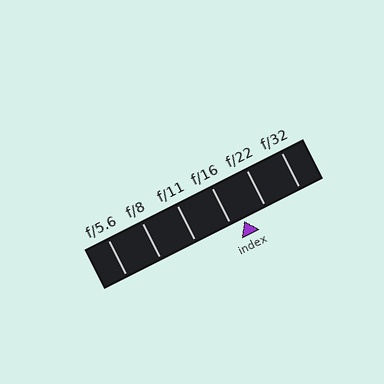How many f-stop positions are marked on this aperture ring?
There are 6 f-stop positions marked.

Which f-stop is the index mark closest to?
The index mark is closest to f/16.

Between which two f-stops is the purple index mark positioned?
The index mark is between f/16 and f/22.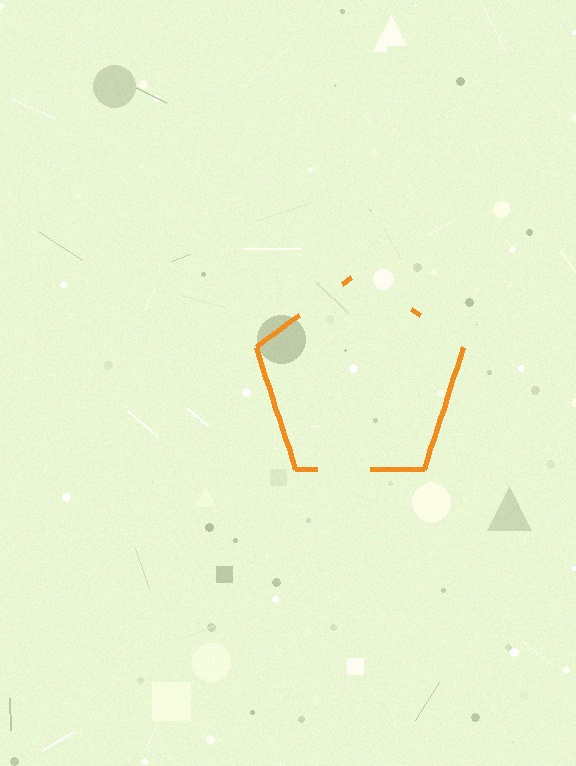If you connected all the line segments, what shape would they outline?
They would outline a pentagon.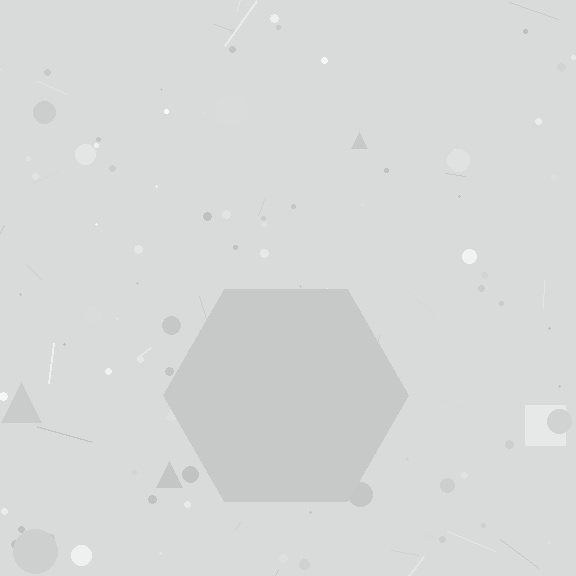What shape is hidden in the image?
A hexagon is hidden in the image.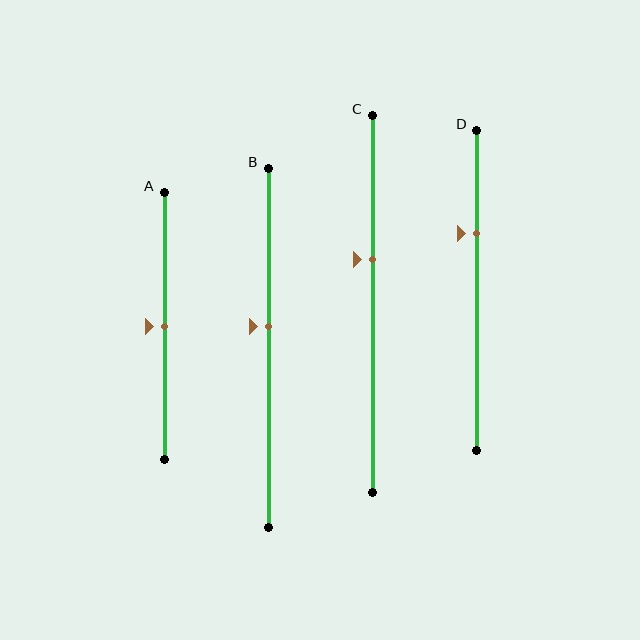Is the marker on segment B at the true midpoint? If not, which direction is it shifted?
No, the marker on segment B is shifted upward by about 6% of the segment length.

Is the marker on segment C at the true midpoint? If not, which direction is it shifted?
No, the marker on segment C is shifted upward by about 12% of the segment length.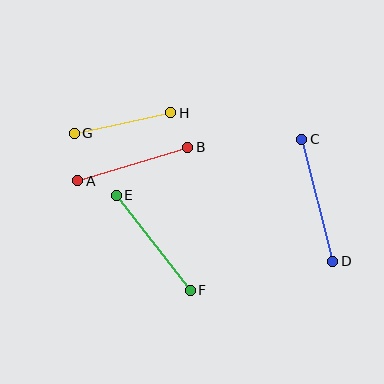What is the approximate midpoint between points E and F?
The midpoint is at approximately (153, 243) pixels.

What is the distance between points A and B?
The distance is approximately 115 pixels.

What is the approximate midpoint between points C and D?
The midpoint is at approximately (317, 200) pixels.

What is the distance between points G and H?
The distance is approximately 98 pixels.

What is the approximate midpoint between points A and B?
The midpoint is at approximately (133, 164) pixels.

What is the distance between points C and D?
The distance is approximately 126 pixels.